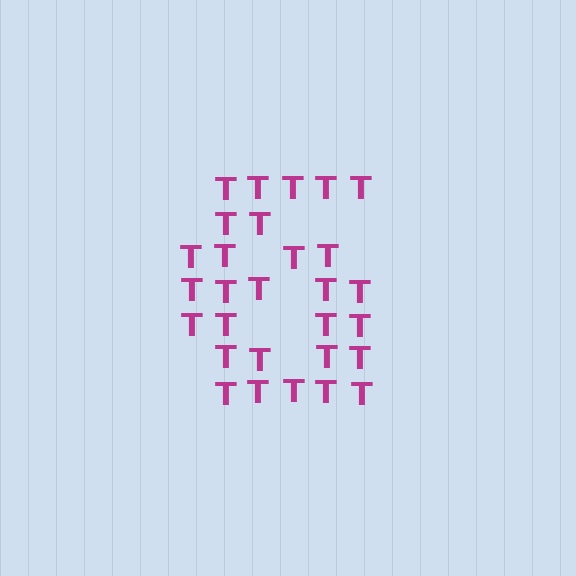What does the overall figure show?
The overall figure shows the digit 6.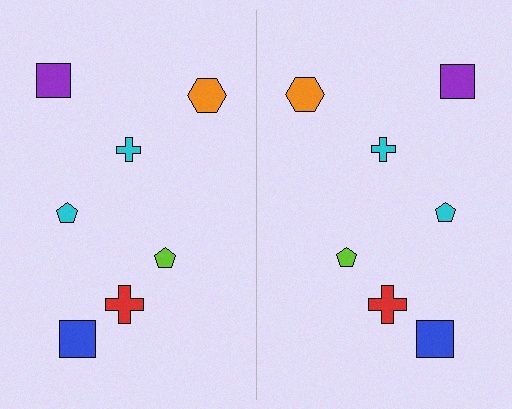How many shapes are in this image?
There are 14 shapes in this image.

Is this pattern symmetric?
Yes, this pattern has bilateral (reflection) symmetry.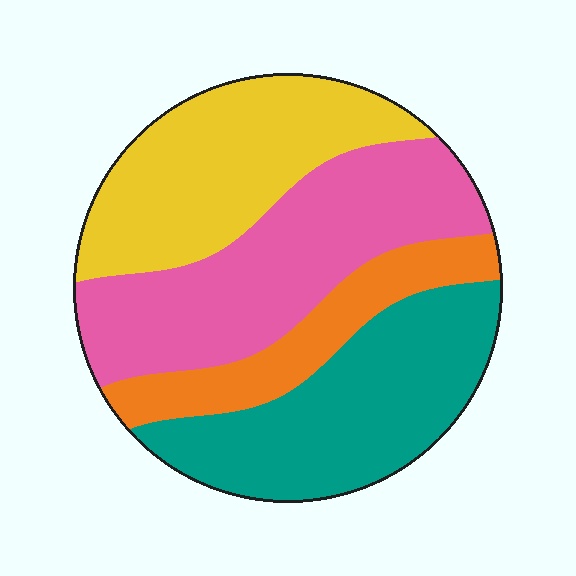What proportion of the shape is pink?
Pink takes up about one third (1/3) of the shape.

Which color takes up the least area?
Orange, at roughly 15%.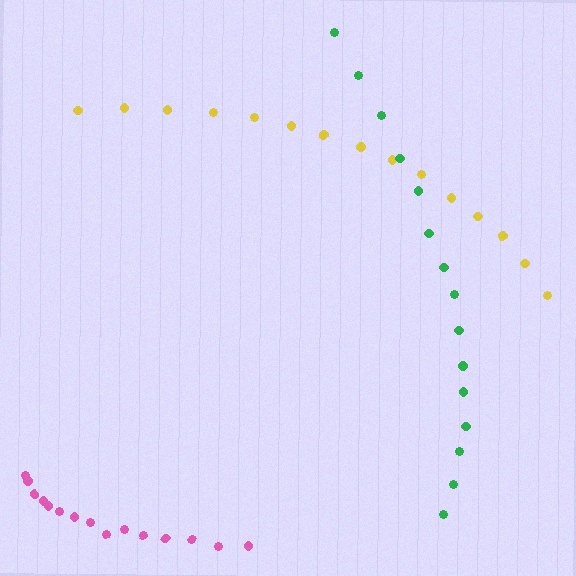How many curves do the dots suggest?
There are 3 distinct paths.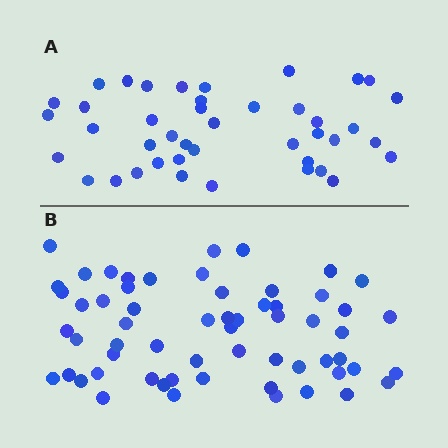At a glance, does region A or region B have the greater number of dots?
Region B (the bottom region) has more dots.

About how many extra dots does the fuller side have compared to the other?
Region B has approximately 20 more dots than region A.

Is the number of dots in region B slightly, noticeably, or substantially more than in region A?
Region B has noticeably more, but not dramatically so. The ratio is roughly 1.4 to 1.